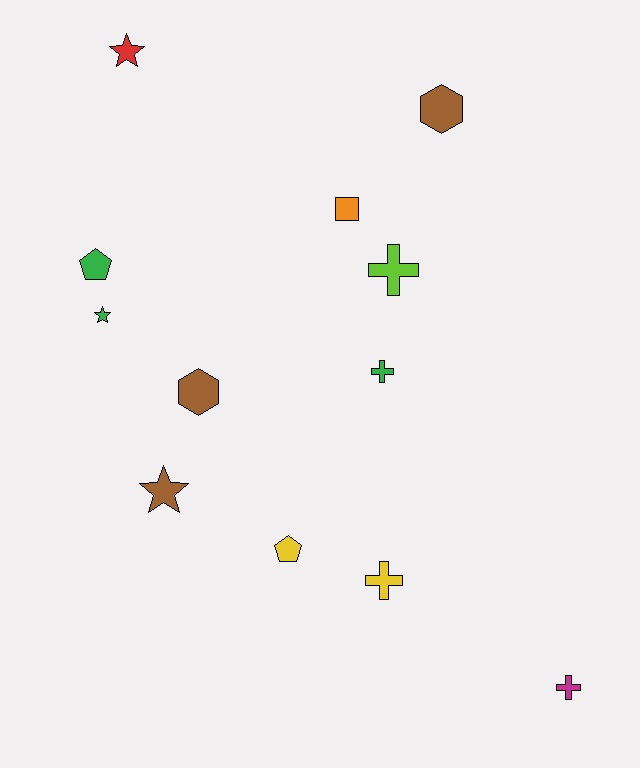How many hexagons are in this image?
There are 2 hexagons.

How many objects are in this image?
There are 12 objects.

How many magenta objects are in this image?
There is 1 magenta object.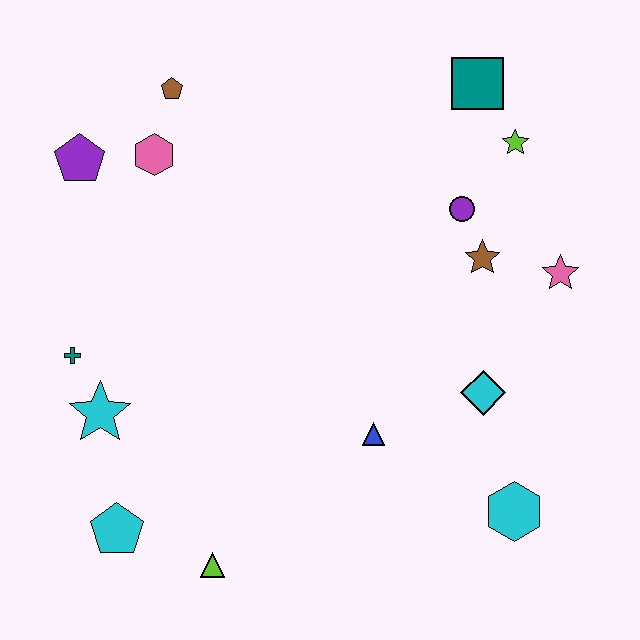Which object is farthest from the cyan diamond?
The purple pentagon is farthest from the cyan diamond.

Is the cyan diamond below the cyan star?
No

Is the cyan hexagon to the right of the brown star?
Yes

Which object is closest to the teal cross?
The cyan star is closest to the teal cross.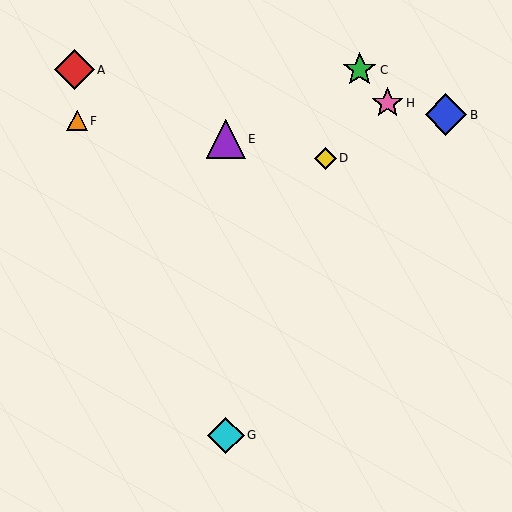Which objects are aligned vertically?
Objects E, G are aligned vertically.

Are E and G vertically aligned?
Yes, both are at x≈226.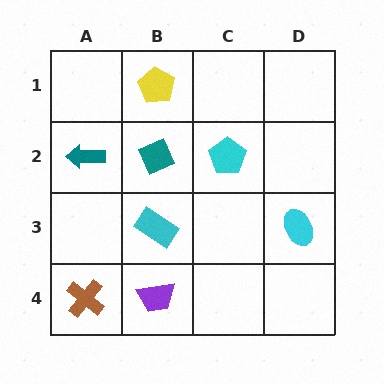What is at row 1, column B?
A yellow pentagon.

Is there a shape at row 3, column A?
No, that cell is empty.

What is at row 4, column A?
A brown cross.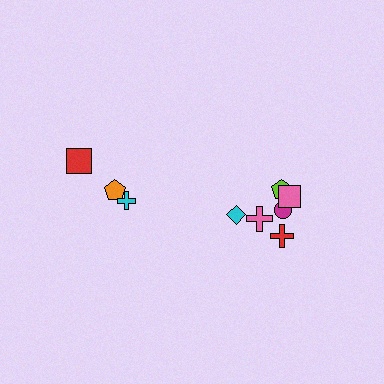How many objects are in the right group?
There are 6 objects.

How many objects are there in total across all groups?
There are 9 objects.